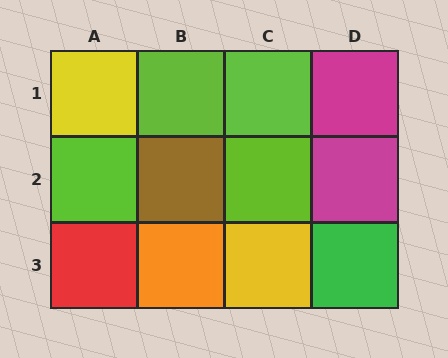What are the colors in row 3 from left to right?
Red, orange, yellow, green.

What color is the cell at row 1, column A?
Yellow.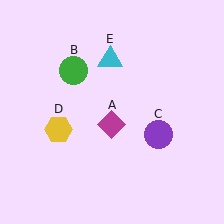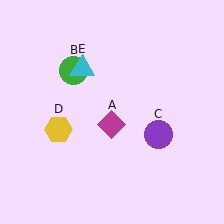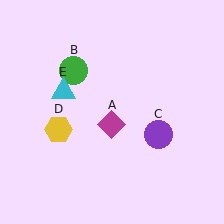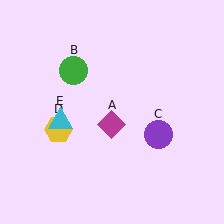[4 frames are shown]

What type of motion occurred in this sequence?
The cyan triangle (object E) rotated counterclockwise around the center of the scene.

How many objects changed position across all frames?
1 object changed position: cyan triangle (object E).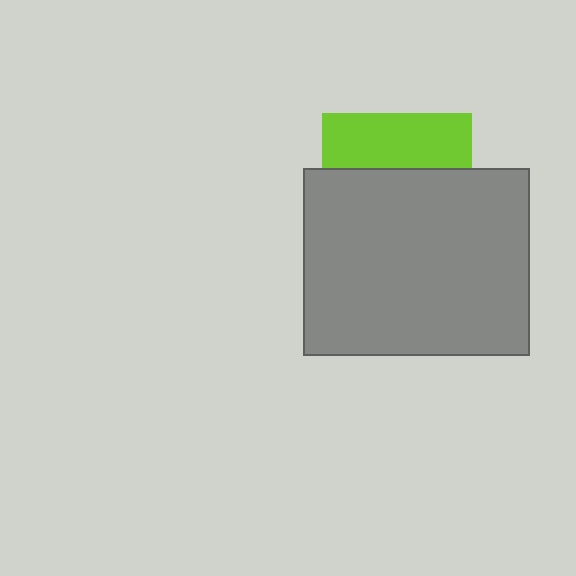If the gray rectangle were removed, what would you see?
You would see the complete lime square.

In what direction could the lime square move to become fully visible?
The lime square could move up. That would shift it out from behind the gray rectangle entirely.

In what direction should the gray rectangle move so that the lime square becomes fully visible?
The gray rectangle should move down. That is the shortest direction to clear the overlap and leave the lime square fully visible.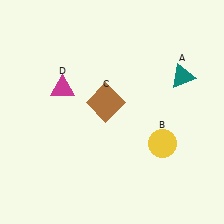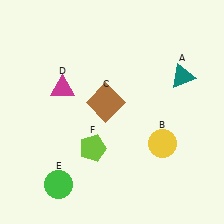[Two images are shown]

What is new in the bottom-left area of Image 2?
A green circle (E) was added in the bottom-left area of Image 2.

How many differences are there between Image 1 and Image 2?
There are 2 differences between the two images.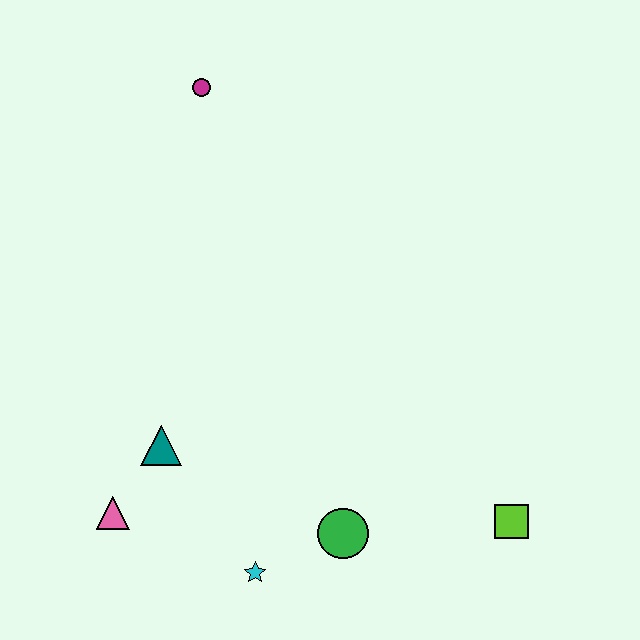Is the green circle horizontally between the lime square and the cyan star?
Yes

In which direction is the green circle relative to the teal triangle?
The green circle is to the right of the teal triangle.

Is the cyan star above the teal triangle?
No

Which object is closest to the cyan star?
The green circle is closest to the cyan star.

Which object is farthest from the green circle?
The magenta circle is farthest from the green circle.